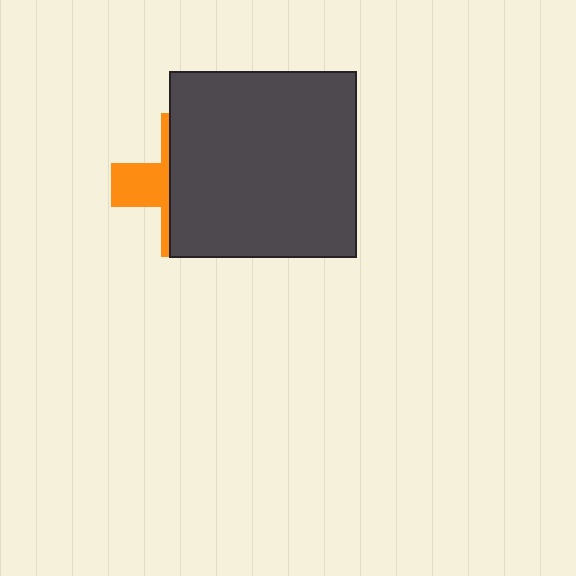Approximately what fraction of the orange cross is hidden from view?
Roughly 69% of the orange cross is hidden behind the dark gray square.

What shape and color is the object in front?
The object in front is a dark gray square.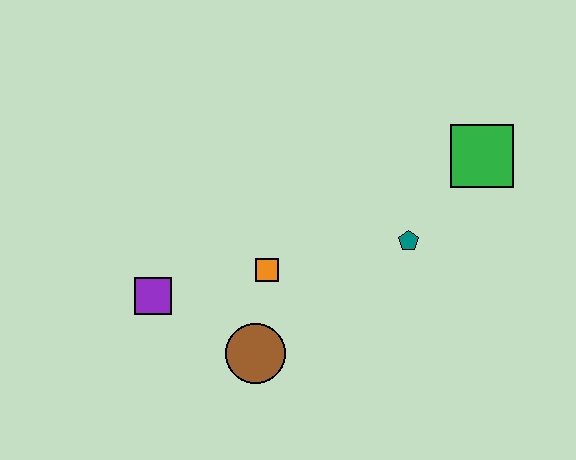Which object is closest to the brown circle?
The orange square is closest to the brown circle.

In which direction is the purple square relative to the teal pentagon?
The purple square is to the left of the teal pentagon.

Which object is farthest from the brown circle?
The green square is farthest from the brown circle.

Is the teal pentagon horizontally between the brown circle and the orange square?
No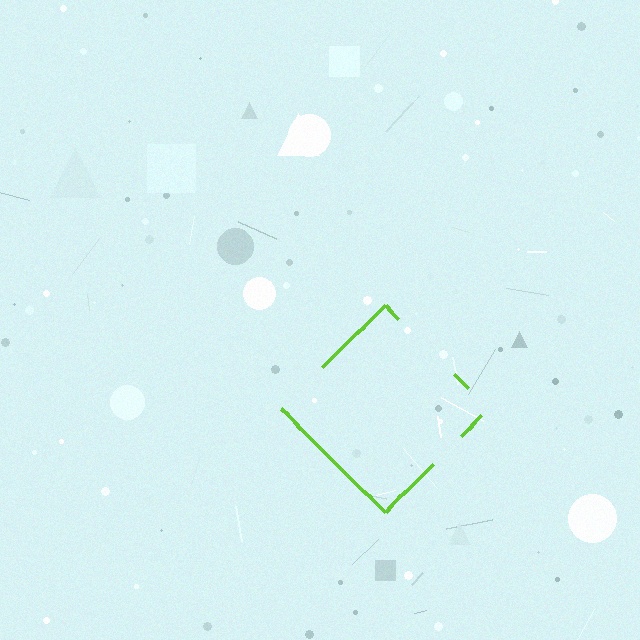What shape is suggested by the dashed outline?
The dashed outline suggests a diamond.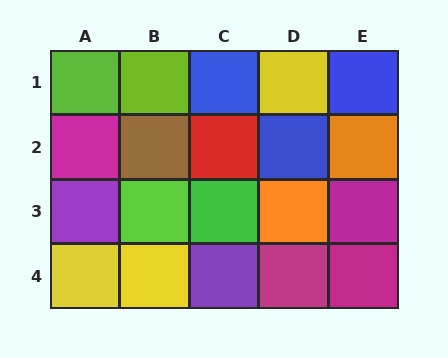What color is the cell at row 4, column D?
Magenta.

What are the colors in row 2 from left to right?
Magenta, brown, red, blue, orange.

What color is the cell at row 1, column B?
Lime.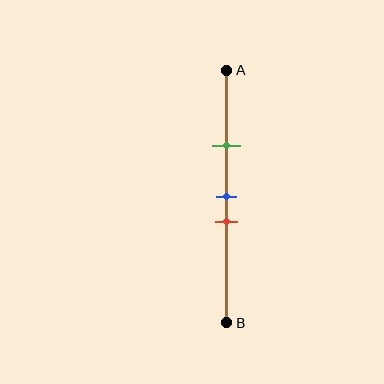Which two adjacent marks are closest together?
The blue and red marks are the closest adjacent pair.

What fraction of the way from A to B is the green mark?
The green mark is approximately 30% (0.3) of the way from A to B.